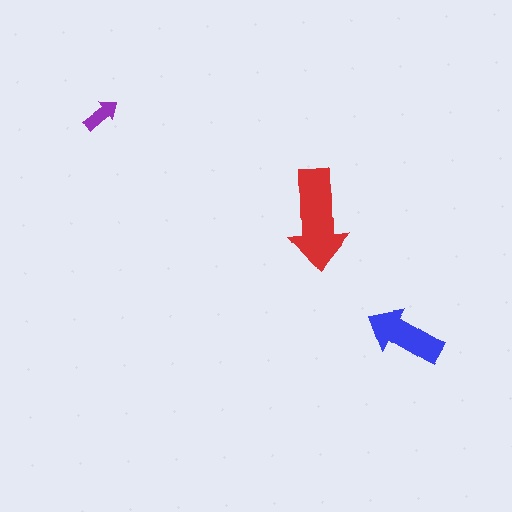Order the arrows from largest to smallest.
the red one, the blue one, the purple one.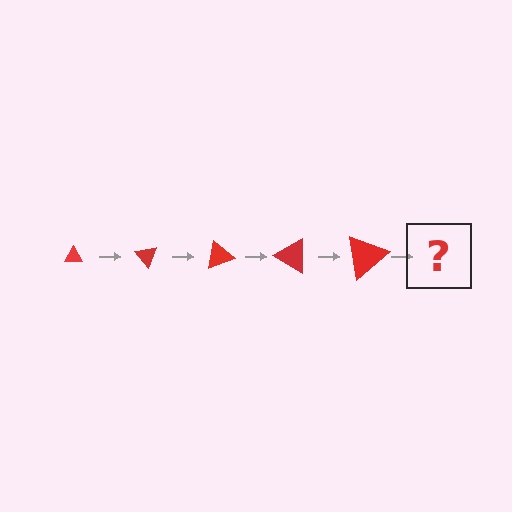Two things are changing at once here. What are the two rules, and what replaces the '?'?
The two rules are that the triangle grows larger each step and it rotates 50 degrees each step. The '?' should be a triangle, larger than the previous one and rotated 250 degrees from the start.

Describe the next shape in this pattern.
It should be a triangle, larger than the previous one and rotated 250 degrees from the start.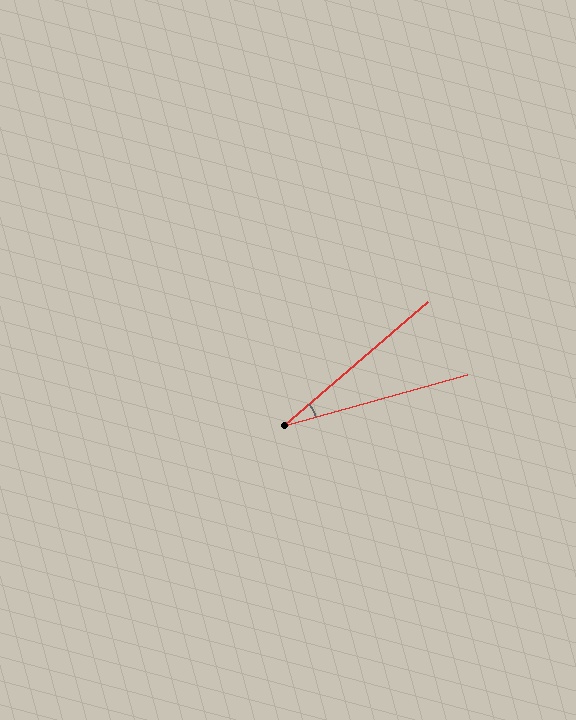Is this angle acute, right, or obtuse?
It is acute.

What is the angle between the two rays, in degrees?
Approximately 25 degrees.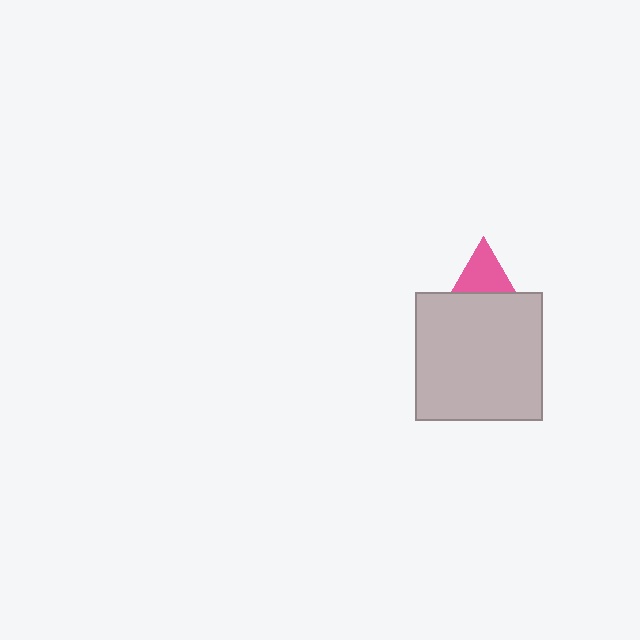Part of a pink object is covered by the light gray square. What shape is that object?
It is a triangle.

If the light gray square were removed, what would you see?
You would see the complete pink triangle.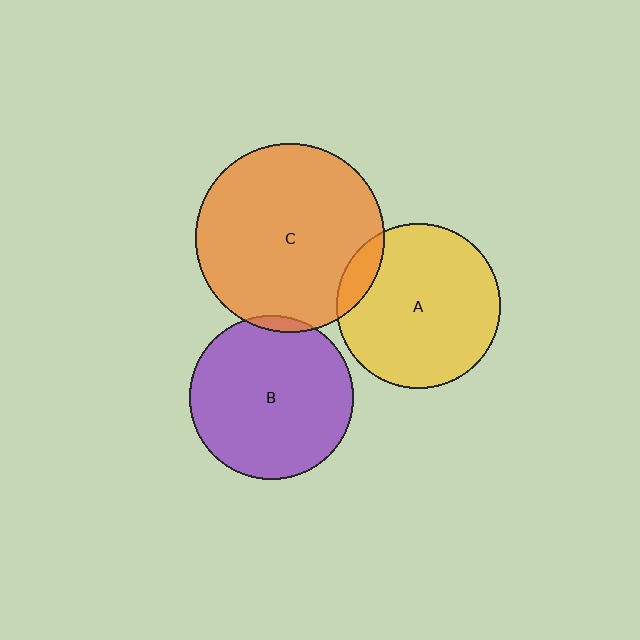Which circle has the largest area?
Circle C (orange).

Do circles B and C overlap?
Yes.